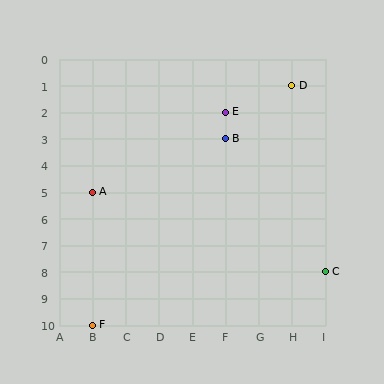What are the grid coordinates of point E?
Point E is at grid coordinates (F, 2).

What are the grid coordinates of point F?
Point F is at grid coordinates (B, 10).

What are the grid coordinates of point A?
Point A is at grid coordinates (B, 5).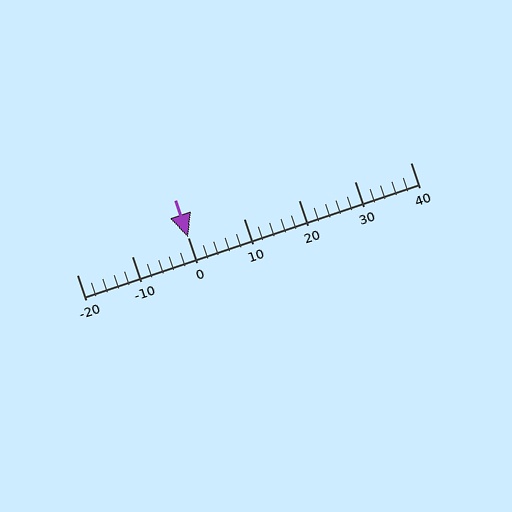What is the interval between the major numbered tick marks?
The major tick marks are spaced 10 units apart.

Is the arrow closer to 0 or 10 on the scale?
The arrow is closer to 0.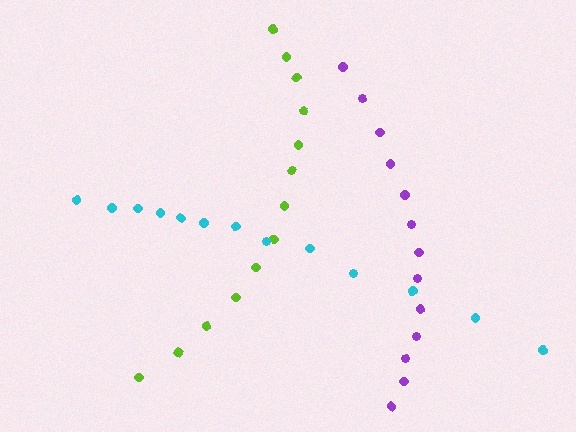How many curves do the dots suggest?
There are 3 distinct paths.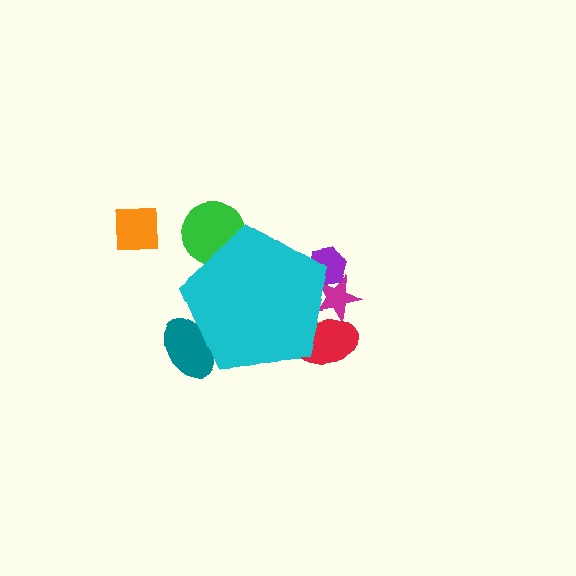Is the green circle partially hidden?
Yes, the green circle is partially hidden behind the cyan pentagon.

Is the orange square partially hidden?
No, the orange square is fully visible.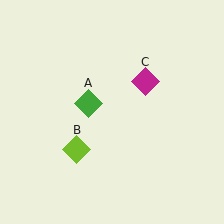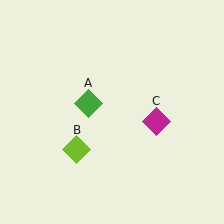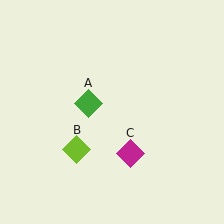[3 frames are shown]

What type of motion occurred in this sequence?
The magenta diamond (object C) rotated clockwise around the center of the scene.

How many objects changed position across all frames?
1 object changed position: magenta diamond (object C).